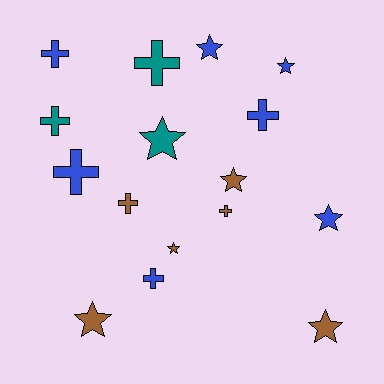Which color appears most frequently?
Blue, with 7 objects.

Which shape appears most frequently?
Star, with 8 objects.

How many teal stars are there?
There is 1 teal star.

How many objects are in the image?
There are 16 objects.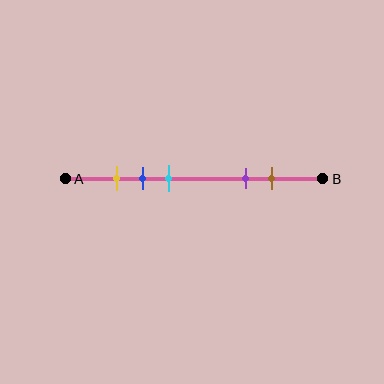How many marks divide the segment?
There are 5 marks dividing the segment.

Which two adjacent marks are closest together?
The yellow and blue marks are the closest adjacent pair.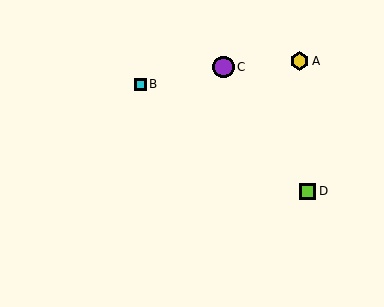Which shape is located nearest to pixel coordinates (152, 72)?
The cyan square (labeled B) at (140, 84) is nearest to that location.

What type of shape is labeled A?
Shape A is a yellow hexagon.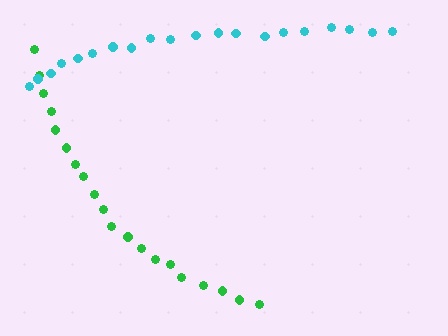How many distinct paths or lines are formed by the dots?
There are 2 distinct paths.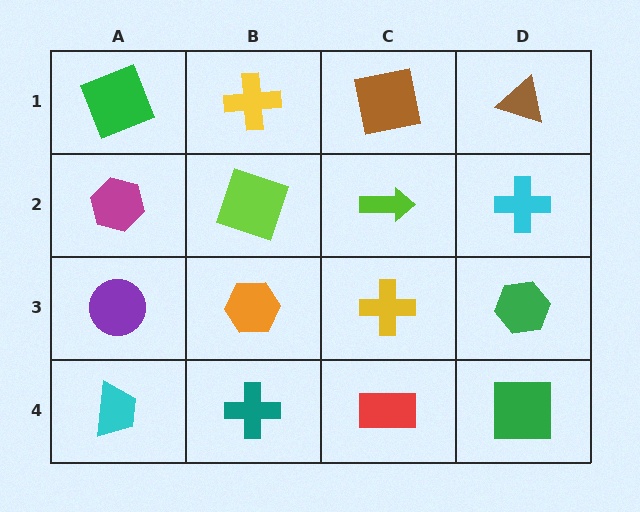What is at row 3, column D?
A green hexagon.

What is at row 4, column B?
A teal cross.